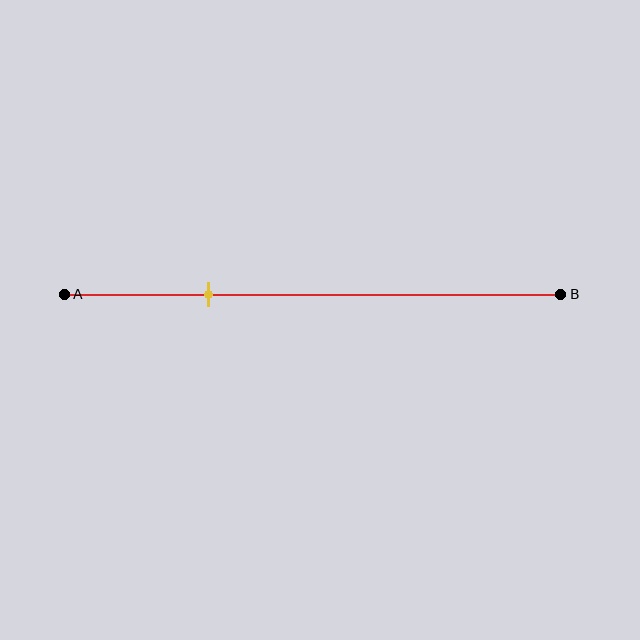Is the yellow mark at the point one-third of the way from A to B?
No, the mark is at about 30% from A, not at the 33% one-third point.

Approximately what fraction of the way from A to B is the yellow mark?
The yellow mark is approximately 30% of the way from A to B.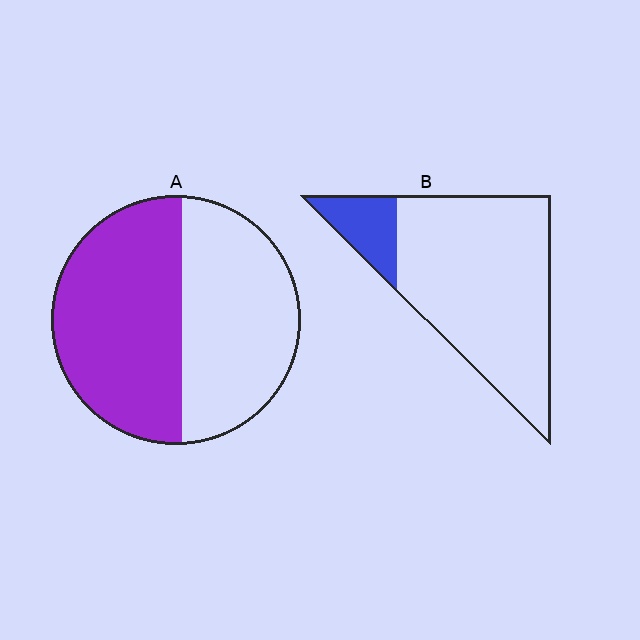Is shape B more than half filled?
No.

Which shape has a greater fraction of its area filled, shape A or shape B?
Shape A.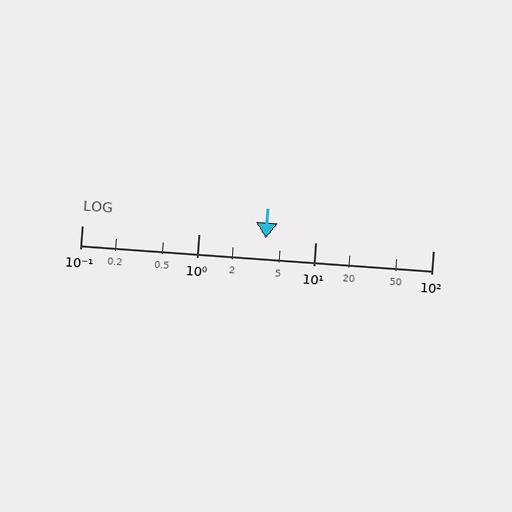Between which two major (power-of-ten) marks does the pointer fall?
The pointer is between 1 and 10.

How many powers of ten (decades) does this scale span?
The scale spans 3 decades, from 0.1 to 100.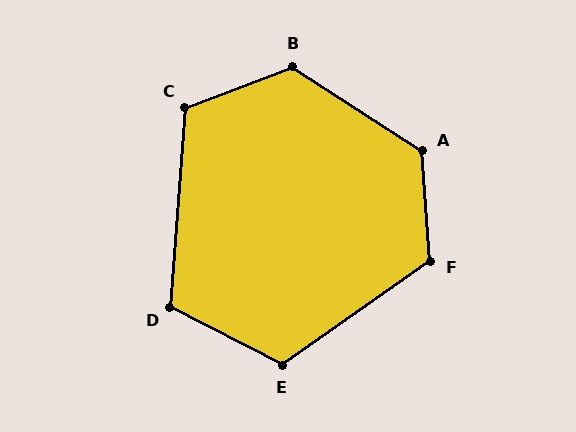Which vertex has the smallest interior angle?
D, at approximately 113 degrees.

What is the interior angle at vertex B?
Approximately 126 degrees (obtuse).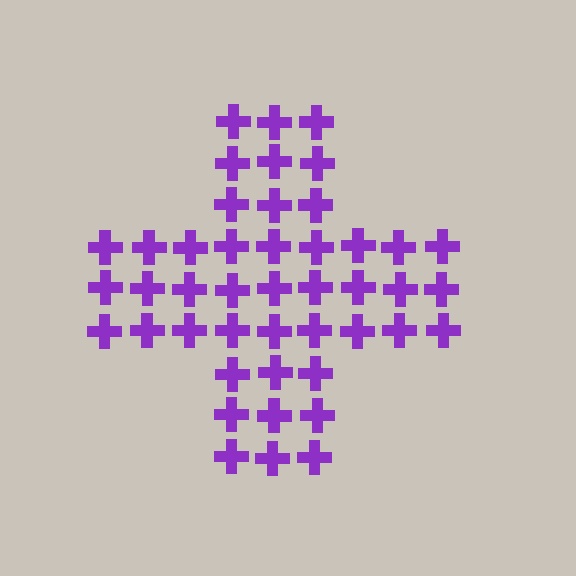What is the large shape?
The large shape is a cross.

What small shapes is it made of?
It is made of small crosses.